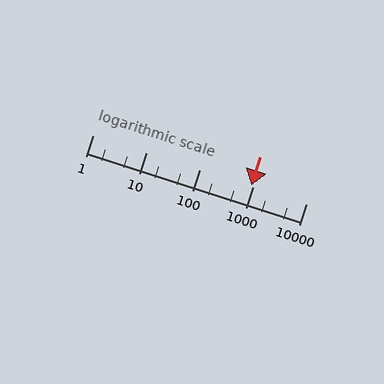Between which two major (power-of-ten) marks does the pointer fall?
The pointer is between 100 and 1000.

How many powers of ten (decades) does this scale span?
The scale spans 4 decades, from 1 to 10000.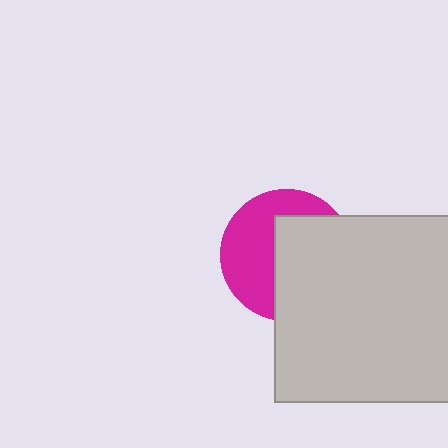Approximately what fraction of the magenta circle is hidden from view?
Roughly 53% of the magenta circle is hidden behind the light gray square.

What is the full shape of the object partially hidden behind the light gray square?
The partially hidden object is a magenta circle.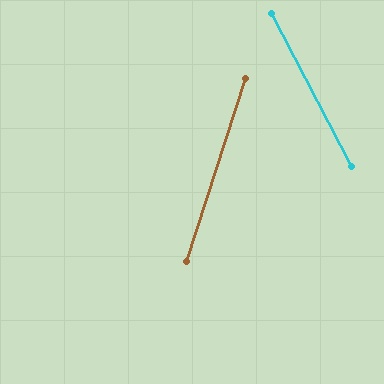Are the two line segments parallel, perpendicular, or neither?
Neither parallel nor perpendicular — they differ by about 46°.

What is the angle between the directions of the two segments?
Approximately 46 degrees.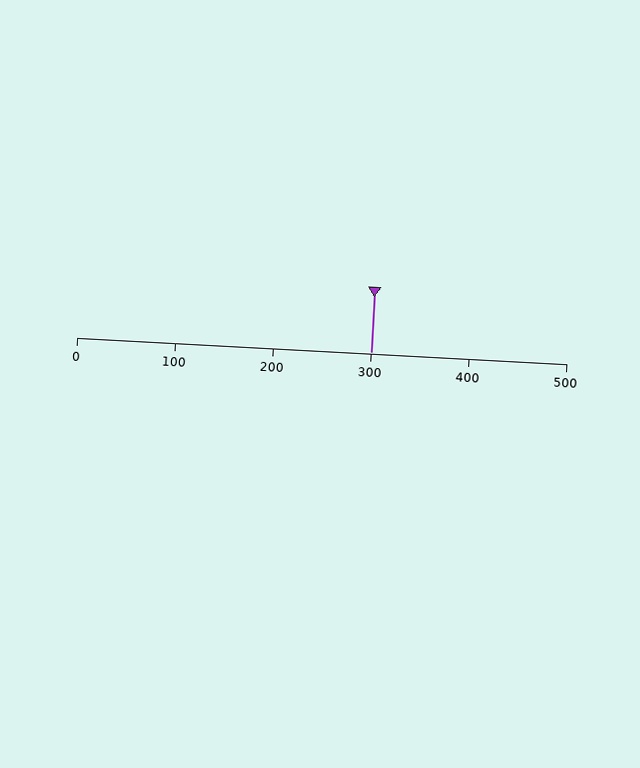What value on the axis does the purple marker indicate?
The marker indicates approximately 300.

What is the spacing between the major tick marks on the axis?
The major ticks are spaced 100 apart.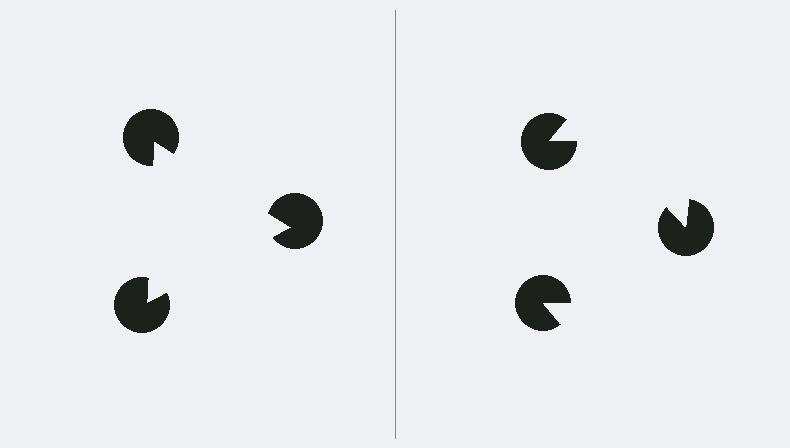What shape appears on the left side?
An illusory triangle.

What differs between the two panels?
The pac-man discs are positioned identically on both sides; only the wedge orientations differ. On the left they align to a triangle; on the right they are misaligned.